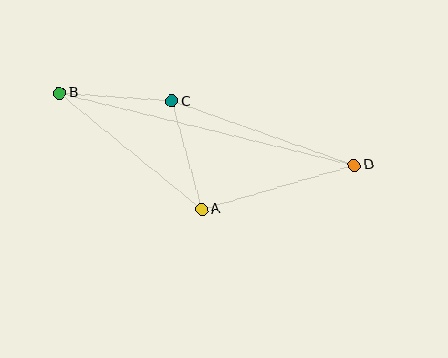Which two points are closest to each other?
Points A and C are closest to each other.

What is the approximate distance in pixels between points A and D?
The distance between A and D is approximately 158 pixels.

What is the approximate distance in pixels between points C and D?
The distance between C and D is approximately 193 pixels.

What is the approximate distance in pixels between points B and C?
The distance between B and C is approximately 113 pixels.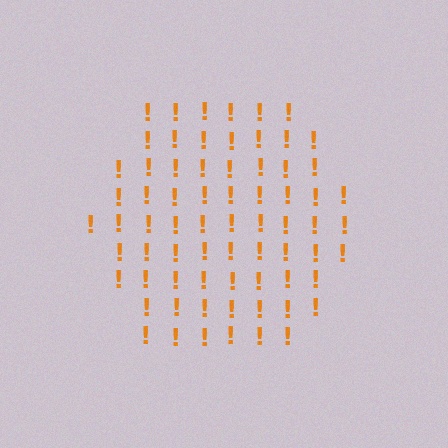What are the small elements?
The small elements are exclamation marks.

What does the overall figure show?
The overall figure shows a hexagon.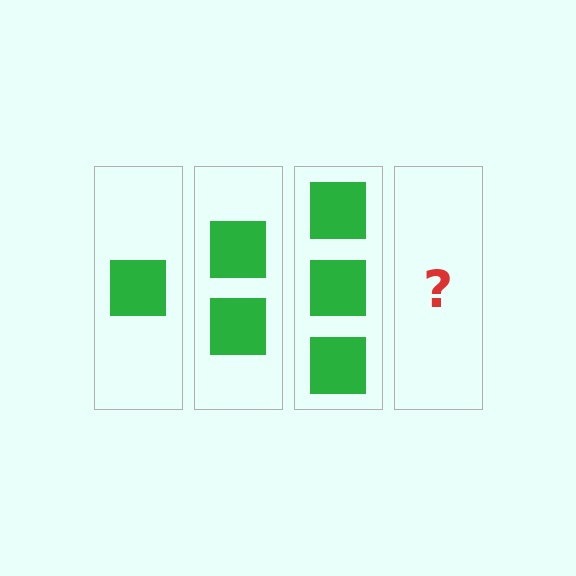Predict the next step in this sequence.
The next step is 4 squares.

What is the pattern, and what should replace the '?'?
The pattern is that each step adds one more square. The '?' should be 4 squares.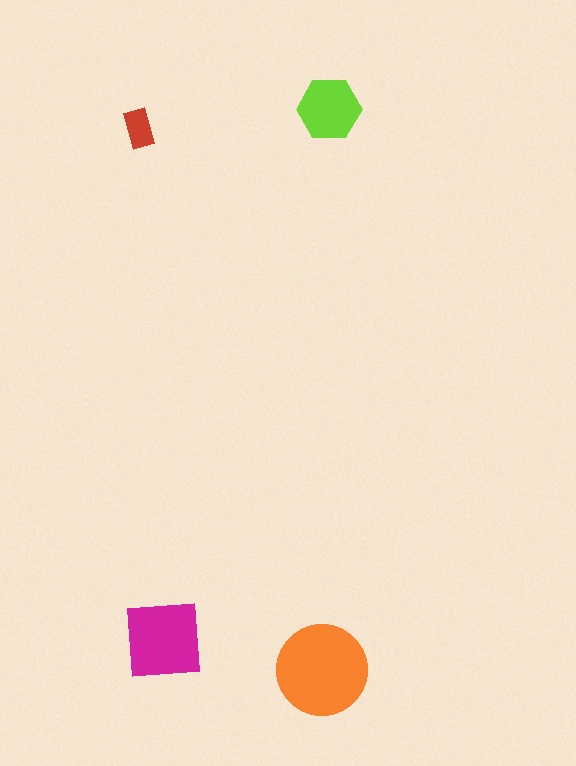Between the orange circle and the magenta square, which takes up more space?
The orange circle.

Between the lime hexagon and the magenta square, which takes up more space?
The magenta square.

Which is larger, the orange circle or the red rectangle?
The orange circle.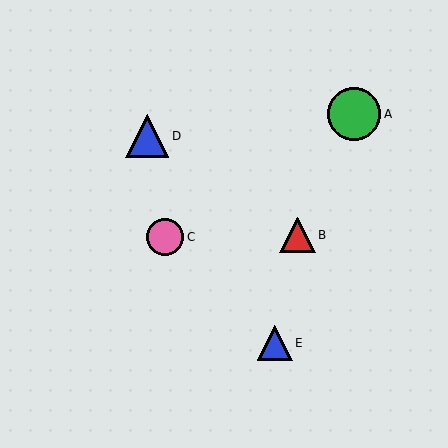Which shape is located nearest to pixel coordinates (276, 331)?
The blue triangle (labeled E) at (275, 343) is nearest to that location.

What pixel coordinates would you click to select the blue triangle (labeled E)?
Click at (275, 343) to select the blue triangle E.